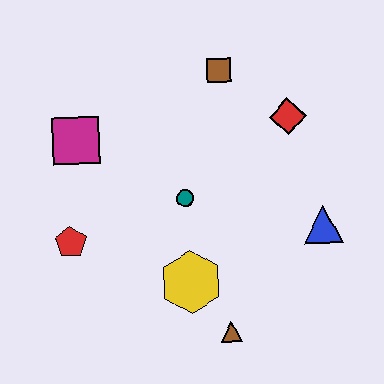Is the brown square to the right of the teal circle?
Yes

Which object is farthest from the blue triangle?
The magenta square is farthest from the blue triangle.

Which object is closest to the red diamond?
The brown square is closest to the red diamond.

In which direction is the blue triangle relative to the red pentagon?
The blue triangle is to the right of the red pentagon.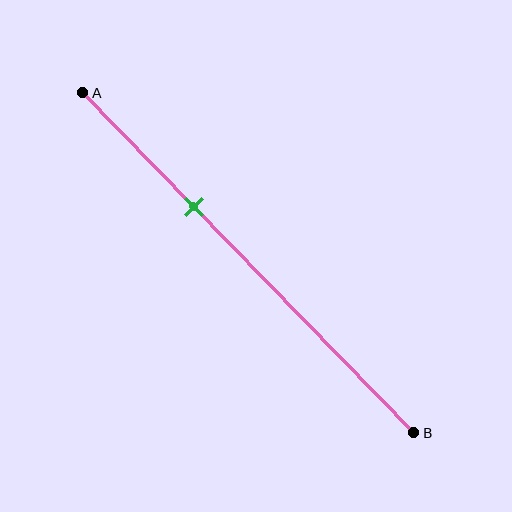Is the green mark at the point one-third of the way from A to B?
Yes, the mark is approximately at the one-third point.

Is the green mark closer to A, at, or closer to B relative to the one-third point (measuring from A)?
The green mark is approximately at the one-third point of segment AB.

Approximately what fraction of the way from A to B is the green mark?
The green mark is approximately 35% of the way from A to B.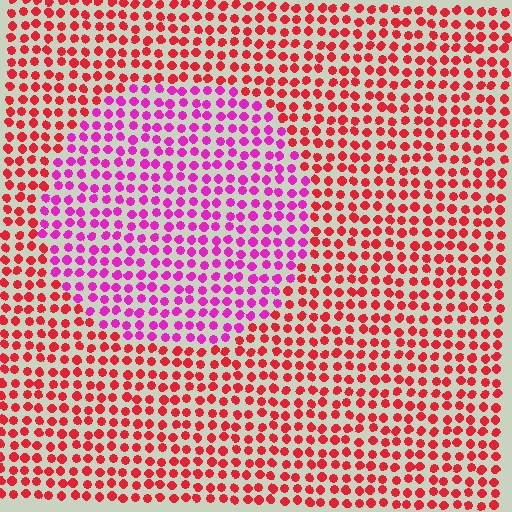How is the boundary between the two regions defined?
The boundary is defined purely by a slight shift in hue (about 45 degrees). Spacing, size, and orientation are identical on both sides.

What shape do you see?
I see a circle.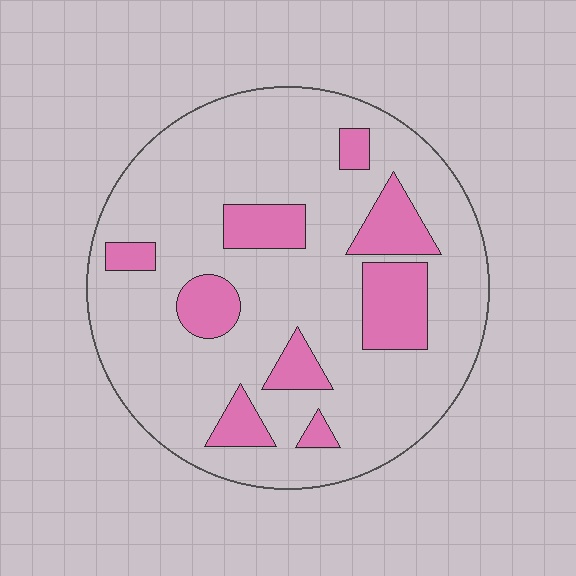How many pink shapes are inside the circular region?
9.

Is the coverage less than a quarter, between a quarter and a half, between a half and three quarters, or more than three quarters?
Less than a quarter.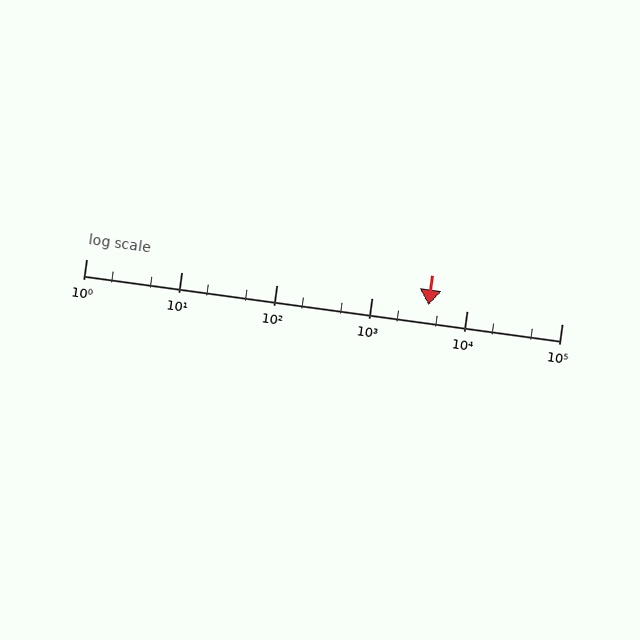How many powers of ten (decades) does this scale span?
The scale spans 5 decades, from 1 to 100000.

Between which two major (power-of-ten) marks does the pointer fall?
The pointer is between 1000 and 10000.